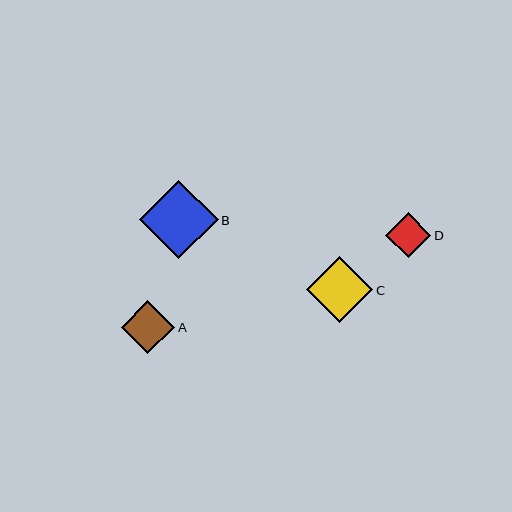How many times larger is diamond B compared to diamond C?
Diamond B is approximately 1.2 times the size of diamond C.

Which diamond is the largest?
Diamond B is the largest with a size of approximately 78 pixels.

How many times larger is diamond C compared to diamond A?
Diamond C is approximately 1.2 times the size of diamond A.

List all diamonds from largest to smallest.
From largest to smallest: B, C, A, D.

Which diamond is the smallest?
Diamond D is the smallest with a size of approximately 45 pixels.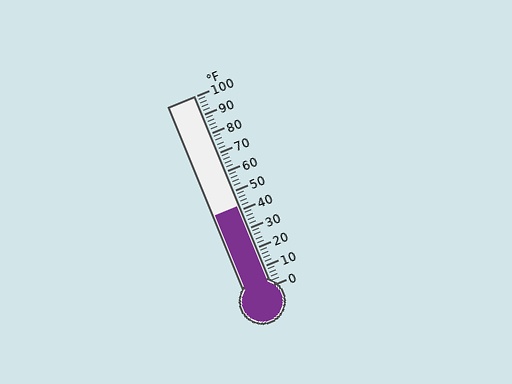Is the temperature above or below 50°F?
The temperature is below 50°F.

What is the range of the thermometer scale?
The thermometer scale ranges from 0°F to 100°F.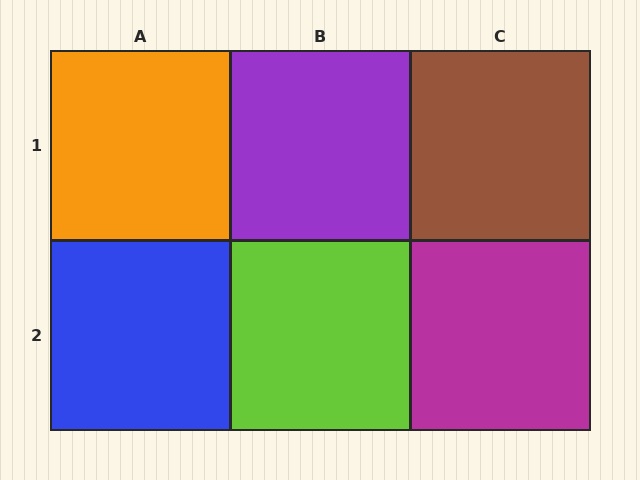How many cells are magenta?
1 cell is magenta.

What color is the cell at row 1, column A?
Orange.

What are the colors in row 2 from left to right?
Blue, lime, magenta.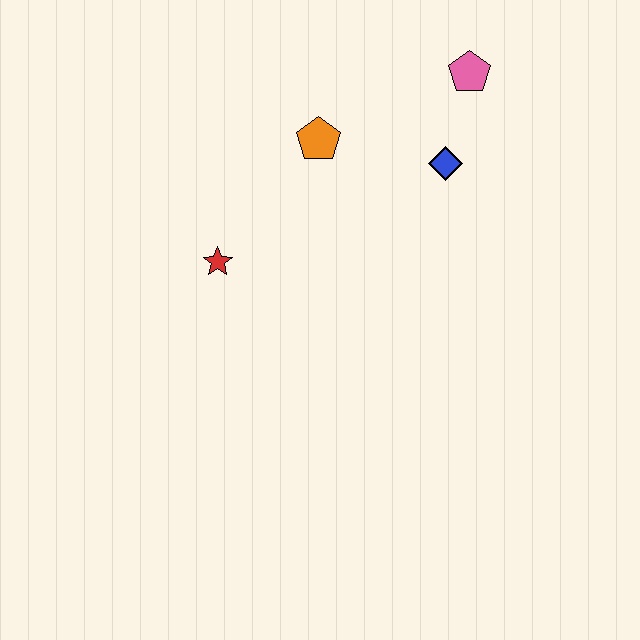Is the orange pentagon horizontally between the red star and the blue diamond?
Yes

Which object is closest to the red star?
The orange pentagon is closest to the red star.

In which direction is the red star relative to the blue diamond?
The red star is to the left of the blue diamond.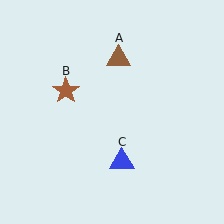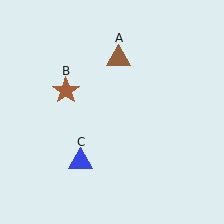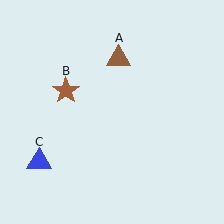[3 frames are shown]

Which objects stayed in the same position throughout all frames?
Brown triangle (object A) and brown star (object B) remained stationary.